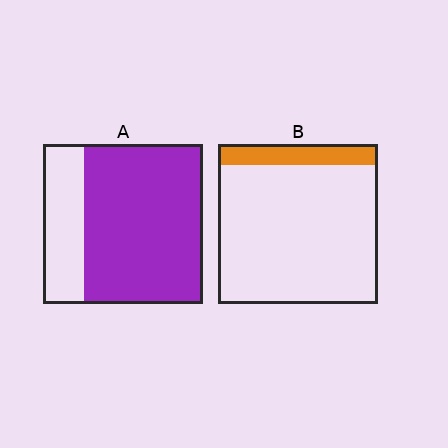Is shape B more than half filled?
No.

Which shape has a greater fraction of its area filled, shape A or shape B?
Shape A.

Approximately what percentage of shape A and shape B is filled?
A is approximately 75% and B is approximately 15%.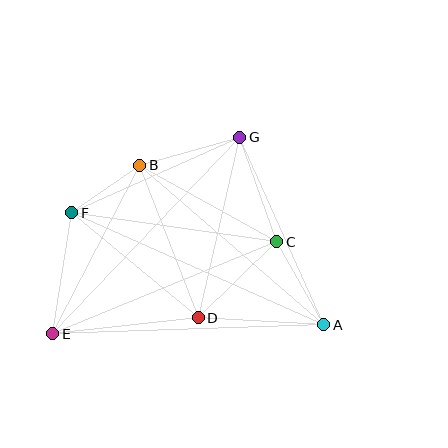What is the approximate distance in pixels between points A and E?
The distance between A and E is approximately 271 pixels.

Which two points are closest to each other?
Points B and F are closest to each other.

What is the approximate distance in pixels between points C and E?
The distance between C and E is approximately 242 pixels.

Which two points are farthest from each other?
Points A and F are farthest from each other.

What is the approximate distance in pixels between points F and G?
The distance between F and G is approximately 184 pixels.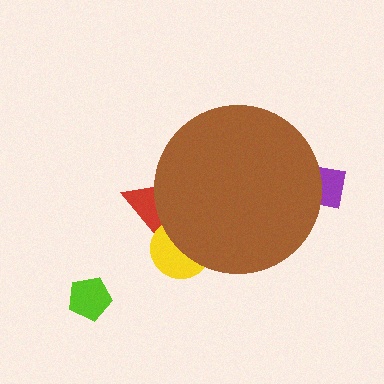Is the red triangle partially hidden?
Yes, the red triangle is partially hidden behind the brown circle.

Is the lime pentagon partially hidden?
No, the lime pentagon is fully visible.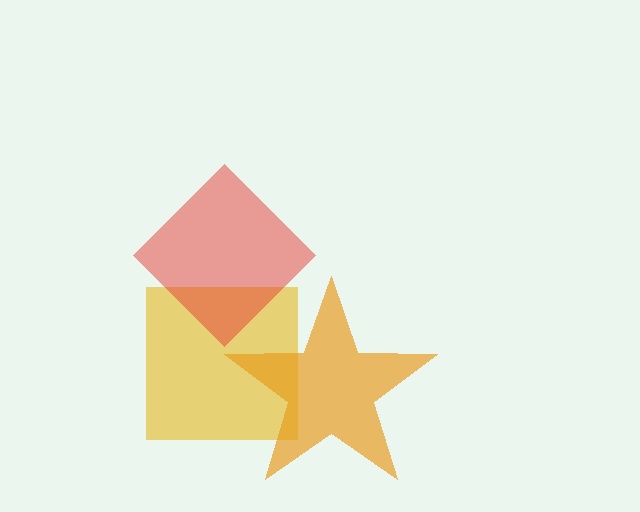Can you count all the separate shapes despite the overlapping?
Yes, there are 3 separate shapes.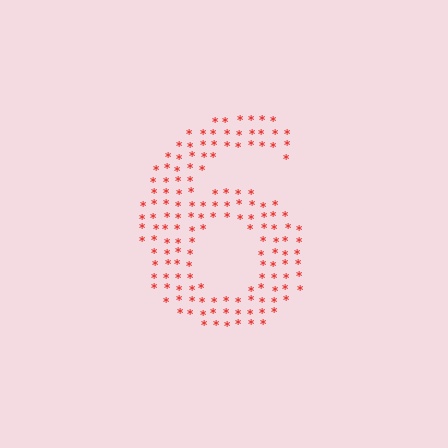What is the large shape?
The large shape is the digit 6.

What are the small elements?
The small elements are asterisks.